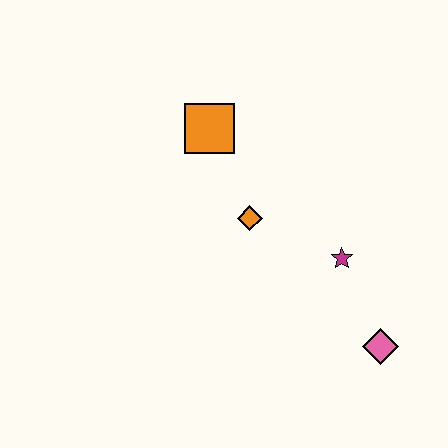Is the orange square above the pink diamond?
Yes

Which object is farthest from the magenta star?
The orange square is farthest from the magenta star.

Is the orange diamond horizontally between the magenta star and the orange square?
Yes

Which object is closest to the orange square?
The orange diamond is closest to the orange square.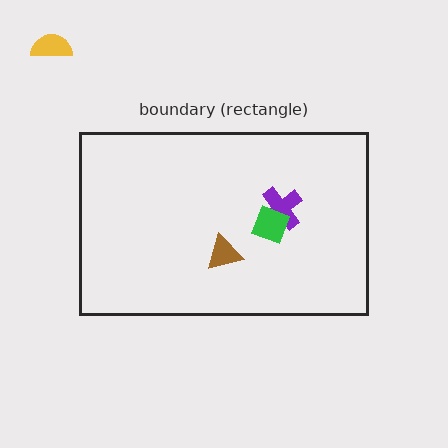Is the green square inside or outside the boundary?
Inside.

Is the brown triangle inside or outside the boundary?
Inside.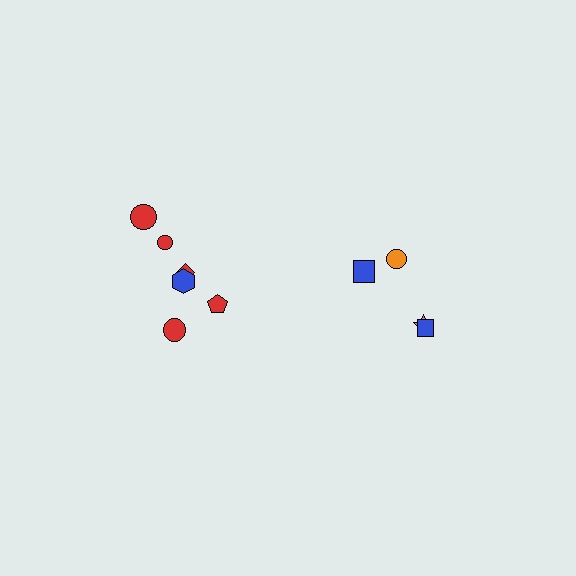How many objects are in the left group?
There are 6 objects.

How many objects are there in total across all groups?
There are 10 objects.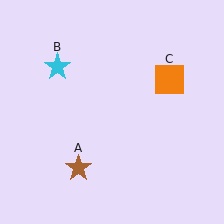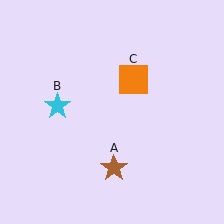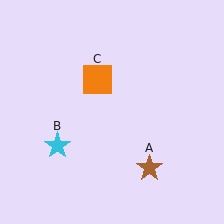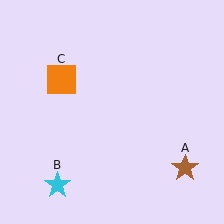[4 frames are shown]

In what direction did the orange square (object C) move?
The orange square (object C) moved left.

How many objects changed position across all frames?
3 objects changed position: brown star (object A), cyan star (object B), orange square (object C).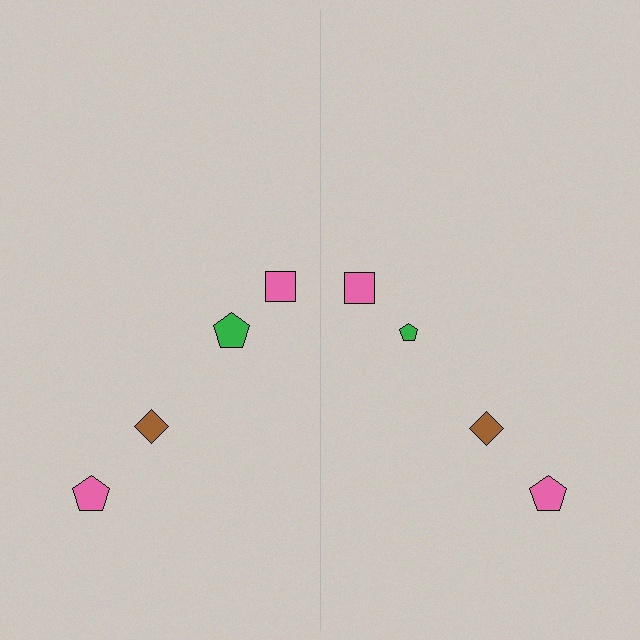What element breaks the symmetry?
The green pentagon on the right side has a different size than its mirror counterpart.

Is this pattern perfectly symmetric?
No, the pattern is not perfectly symmetric. The green pentagon on the right side has a different size than its mirror counterpart.